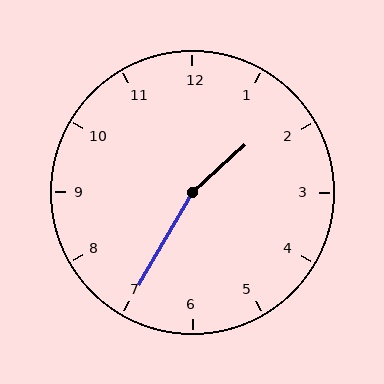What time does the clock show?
1:35.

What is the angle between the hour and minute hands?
Approximately 162 degrees.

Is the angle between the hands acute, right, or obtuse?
It is obtuse.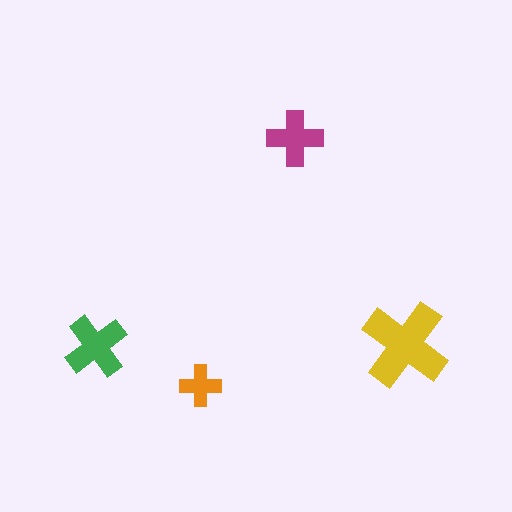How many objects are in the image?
There are 4 objects in the image.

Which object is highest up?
The magenta cross is topmost.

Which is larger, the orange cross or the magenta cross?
The magenta one.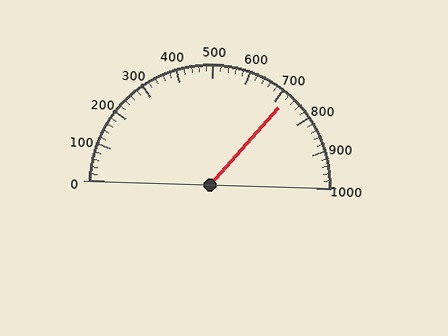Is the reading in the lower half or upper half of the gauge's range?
The reading is in the upper half of the range (0 to 1000).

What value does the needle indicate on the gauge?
The needle indicates approximately 720.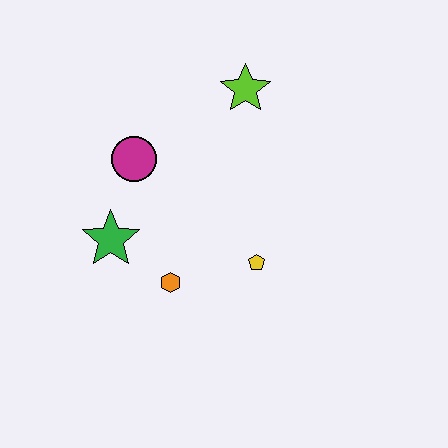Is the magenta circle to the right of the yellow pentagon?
No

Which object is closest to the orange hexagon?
The green star is closest to the orange hexagon.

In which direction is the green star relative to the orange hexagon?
The green star is to the left of the orange hexagon.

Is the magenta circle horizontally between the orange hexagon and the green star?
Yes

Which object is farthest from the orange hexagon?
The lime star is farthest from the orange hexagon.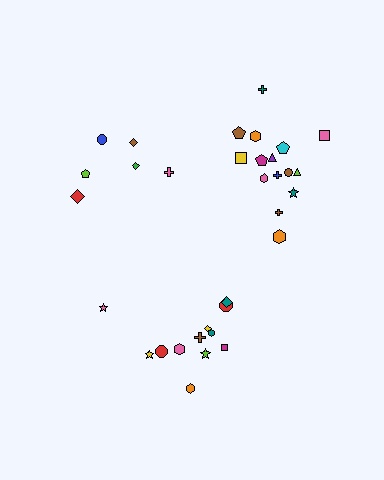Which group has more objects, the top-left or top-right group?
The top-right group.